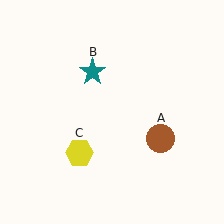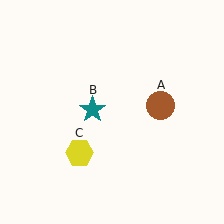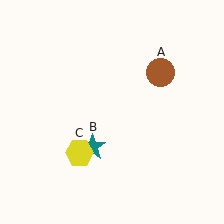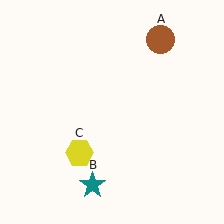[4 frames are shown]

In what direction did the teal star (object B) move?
The teal star (object B) moved down.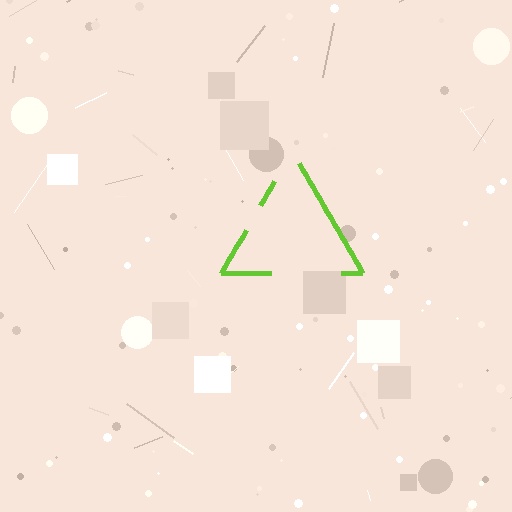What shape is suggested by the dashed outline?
The dashed outline suggests a triangle.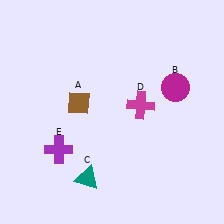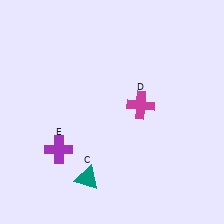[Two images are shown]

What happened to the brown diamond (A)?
The brown diamond (A) was removed in Image 2. It was in the top-left area of Image 1.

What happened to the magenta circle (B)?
The magenta circle (B) was removed in Image 2. It was in the top-right area of Image 1.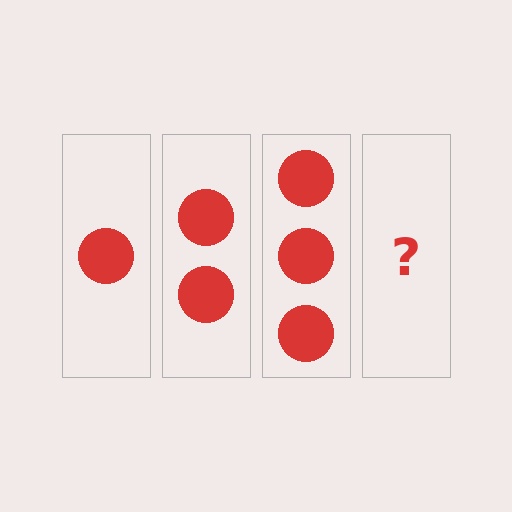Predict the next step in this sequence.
The next step is 4 circles.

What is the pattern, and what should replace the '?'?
The pattern is that each step adds one more circle. The '?' should be 4 circles.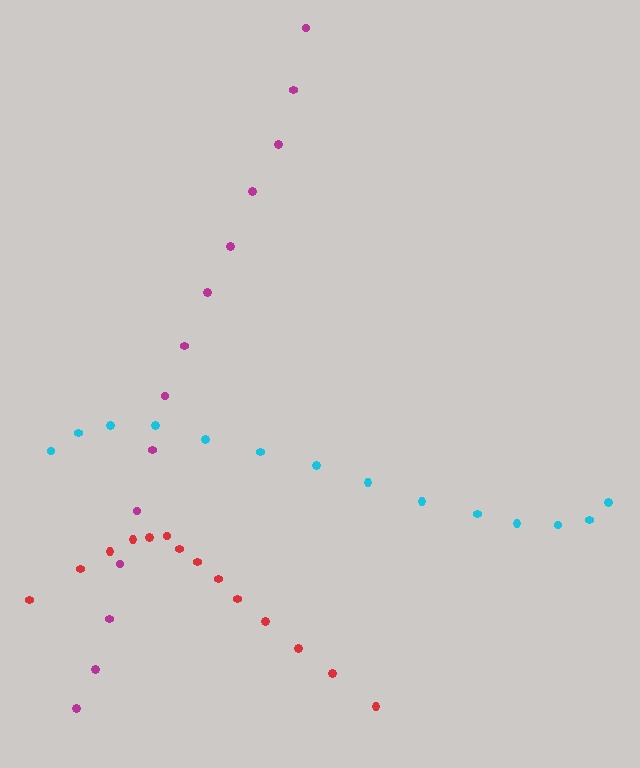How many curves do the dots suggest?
There are 3 distinct paths.